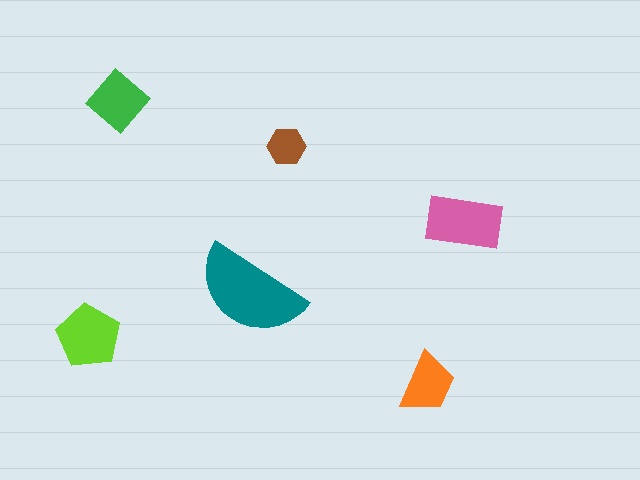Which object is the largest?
The teal semicircle.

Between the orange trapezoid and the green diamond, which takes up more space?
The green diamond.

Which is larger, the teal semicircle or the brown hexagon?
The teal semicircle.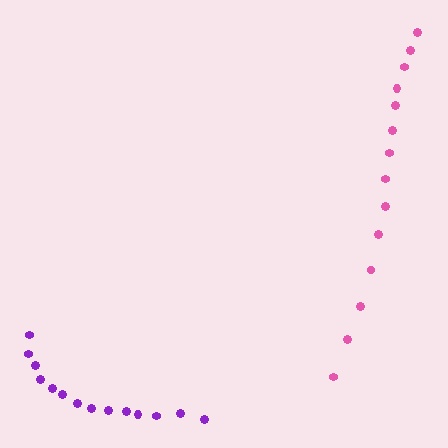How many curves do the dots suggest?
There are 2 distinct paths.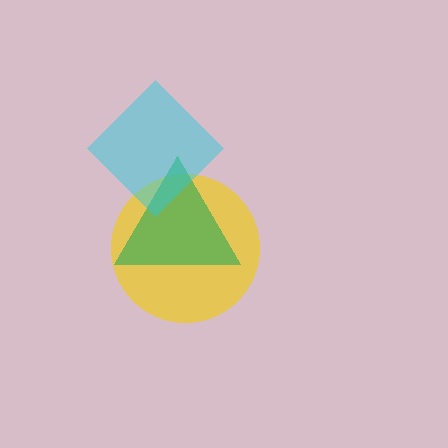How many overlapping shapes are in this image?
There are 3 overlapping shapes in the image.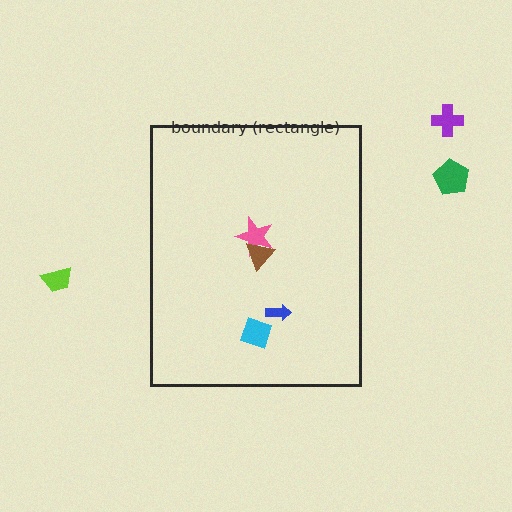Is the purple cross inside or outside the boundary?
Outside.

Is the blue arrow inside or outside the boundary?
Inside.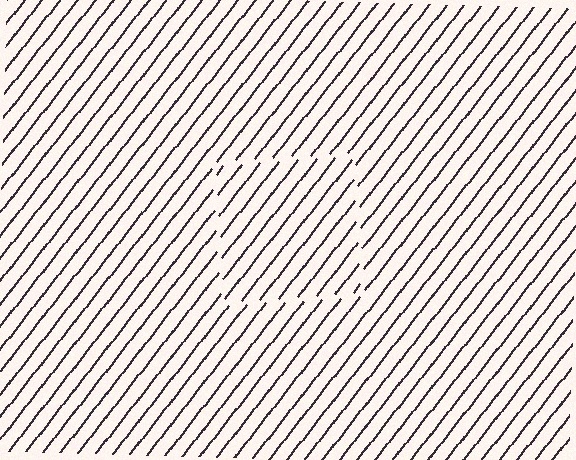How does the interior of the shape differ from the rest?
The interior of the shape contains the same grating, shifted by half a period — the contour is defined by the phase discontinuity where line-ends from the inner and outer gratings abut.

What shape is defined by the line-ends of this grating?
An illusory square. The interior of the shape contains the same grating, shifted by half a period — the contour is defined by the phase discontinuity where line-ends from the inner and outer gratings abut.